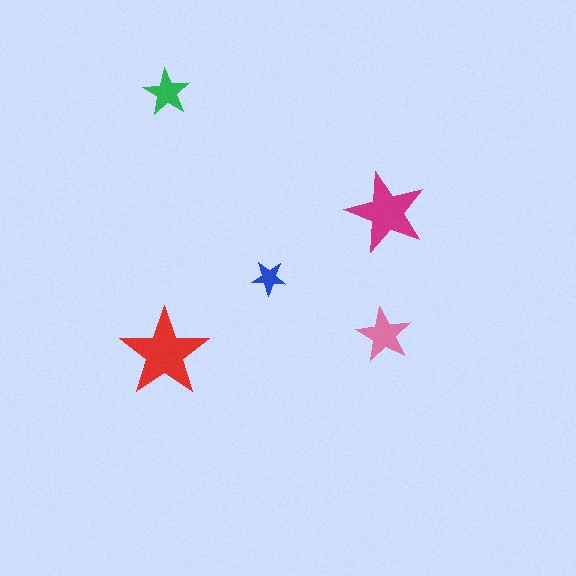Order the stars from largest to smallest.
the red one, the magenta one, the pink one, the green one, the blue one.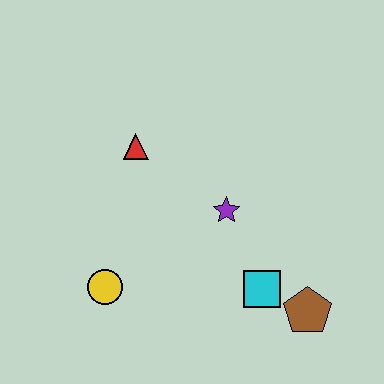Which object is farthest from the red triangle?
The brown pentagon is farthest from the red triangle.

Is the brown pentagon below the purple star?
Yes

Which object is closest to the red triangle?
The purple star is closest to the red triangle.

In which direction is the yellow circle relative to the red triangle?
The yellow circle is below the red triangle.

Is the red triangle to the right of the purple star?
No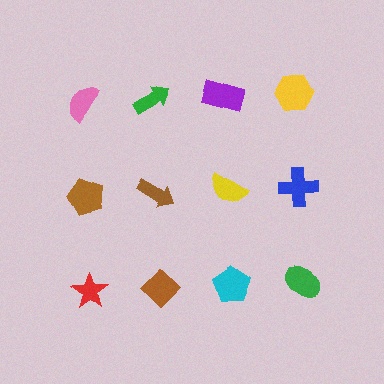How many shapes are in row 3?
4 shapes.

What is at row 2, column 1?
A brown pentagon.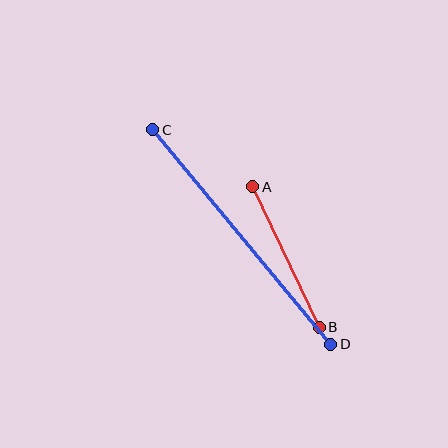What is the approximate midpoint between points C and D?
The midpoint is at approximately (242, 237) pixels.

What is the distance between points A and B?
The distance is approximately 156 pixels.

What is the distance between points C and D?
The distance is approximately 279 pixels.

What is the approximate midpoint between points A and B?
The midpoint is at approximately (286, 257) pixels.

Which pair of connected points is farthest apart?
Points C and D are farthest apart.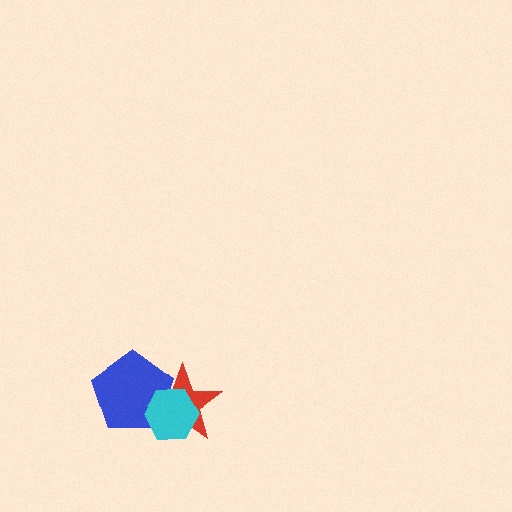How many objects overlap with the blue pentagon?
2 objects overlap with the blue pentagon.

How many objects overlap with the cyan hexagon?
2 objects overlap with the cyan hexagon.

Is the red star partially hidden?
Yes, it is partially covered by another shape.